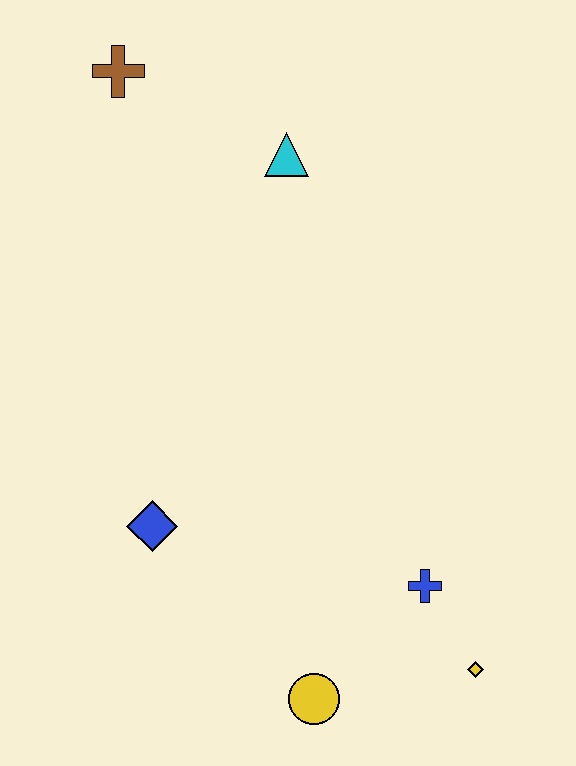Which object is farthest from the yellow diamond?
The brown cross is farthest from the yellow diamond.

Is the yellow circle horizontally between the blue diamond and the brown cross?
No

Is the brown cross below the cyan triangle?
No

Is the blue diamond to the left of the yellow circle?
Yes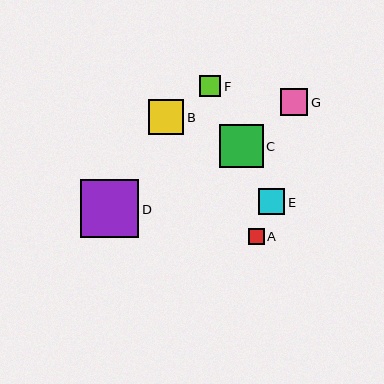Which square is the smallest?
Square A is the smallest with a size of approximately 16 pixels.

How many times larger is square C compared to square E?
Square C is approximately 1.7 times the size of square E.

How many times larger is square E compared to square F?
Square E is approximately 1.2 times the size of square F.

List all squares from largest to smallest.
From largest to smallest: D, C, B, G, E, F, A.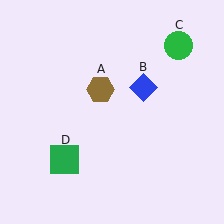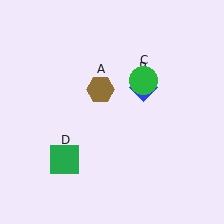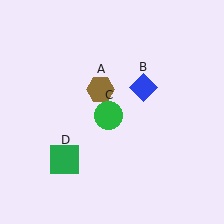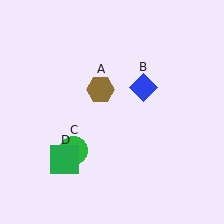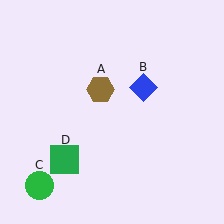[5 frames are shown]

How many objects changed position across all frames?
1 object changed position: green circle (object C).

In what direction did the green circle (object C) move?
The green circle (object C) moved down and to the left.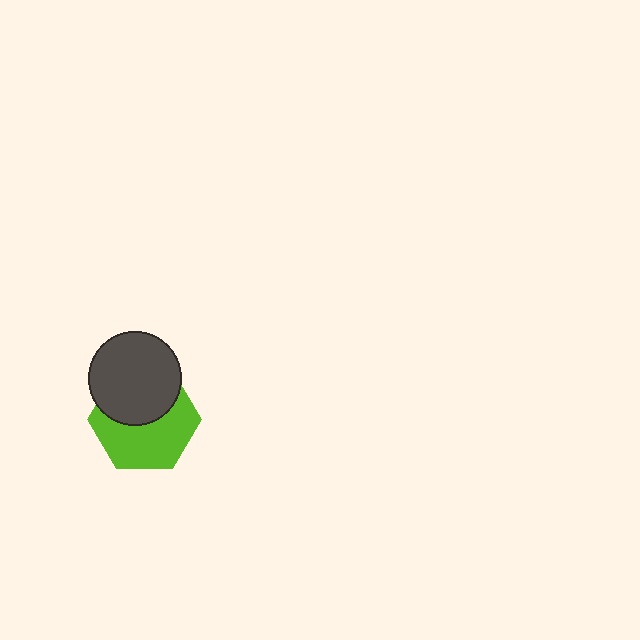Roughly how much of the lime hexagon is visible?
About half of it is visible (roughly 57%).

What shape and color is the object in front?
The object in front is a dark gray circle.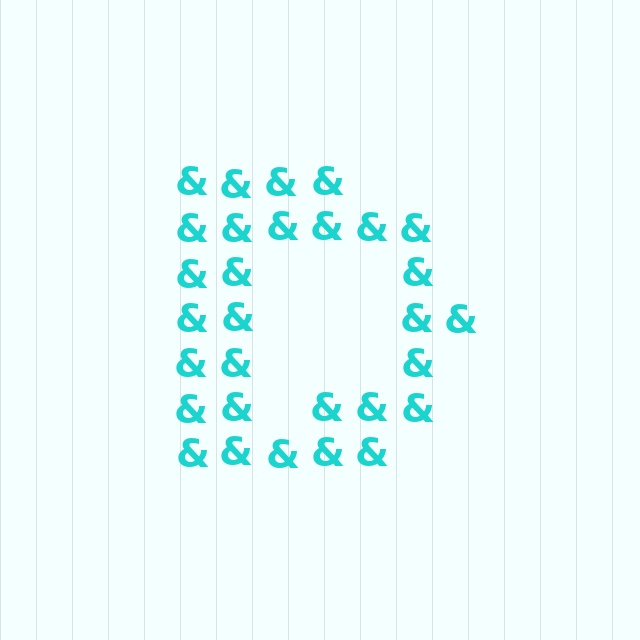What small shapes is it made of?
It is made of small ampersands.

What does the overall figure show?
The overall figure shows the letter D.